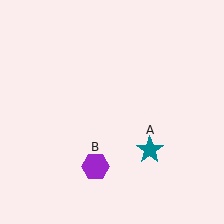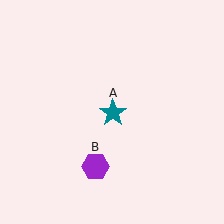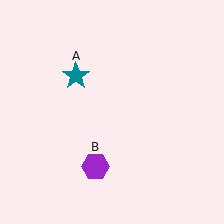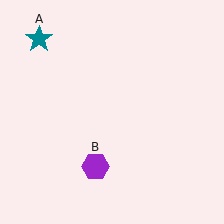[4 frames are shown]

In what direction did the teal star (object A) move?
The teal star (object A) moved up and to the left.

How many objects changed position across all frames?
1 object changed position: teal star (object A).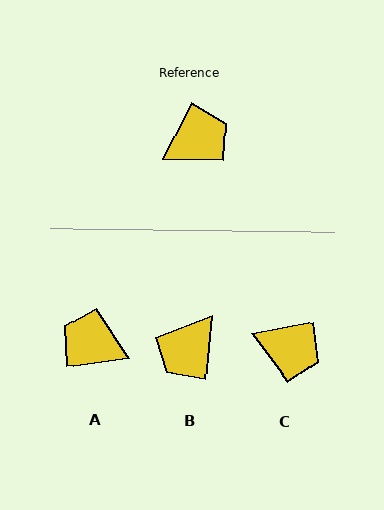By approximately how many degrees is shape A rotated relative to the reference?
Approximately 124 degrees counter-clockwise.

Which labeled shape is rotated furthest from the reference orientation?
B, about 158 degrees away.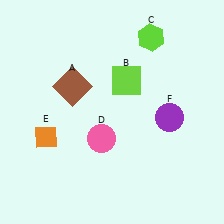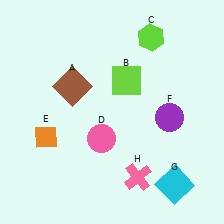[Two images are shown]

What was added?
A cyan square (G), a pink cross (H) were added in Image 2.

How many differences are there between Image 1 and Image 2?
There are 2 differences between the two images.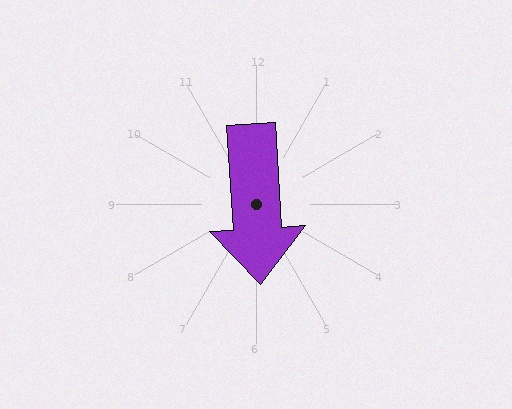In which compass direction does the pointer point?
South.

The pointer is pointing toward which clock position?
Roughly 6 o'clock.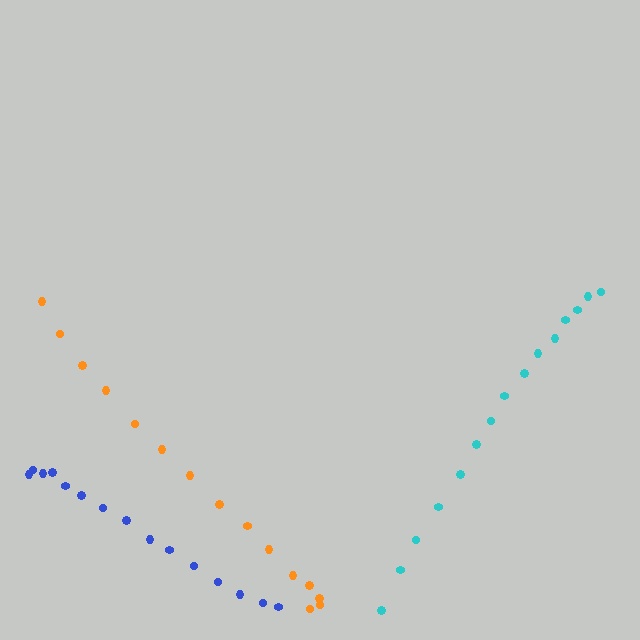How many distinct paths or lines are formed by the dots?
There are 3 distinct paths.